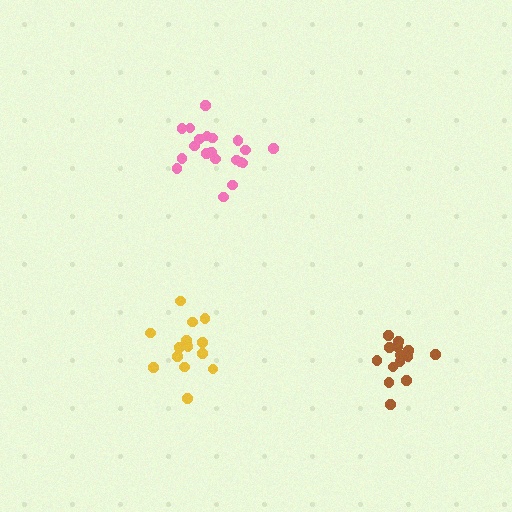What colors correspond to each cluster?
The clusters are colored: brown, yellow, pink.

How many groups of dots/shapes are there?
There are 3 groups.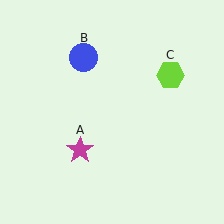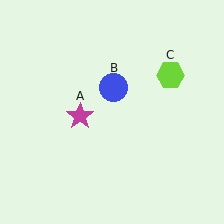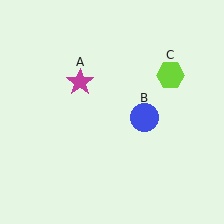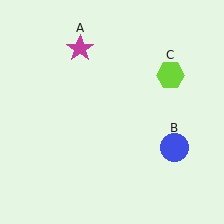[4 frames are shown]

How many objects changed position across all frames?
2 objects changed position: magenta star (object A), blue circle (object B).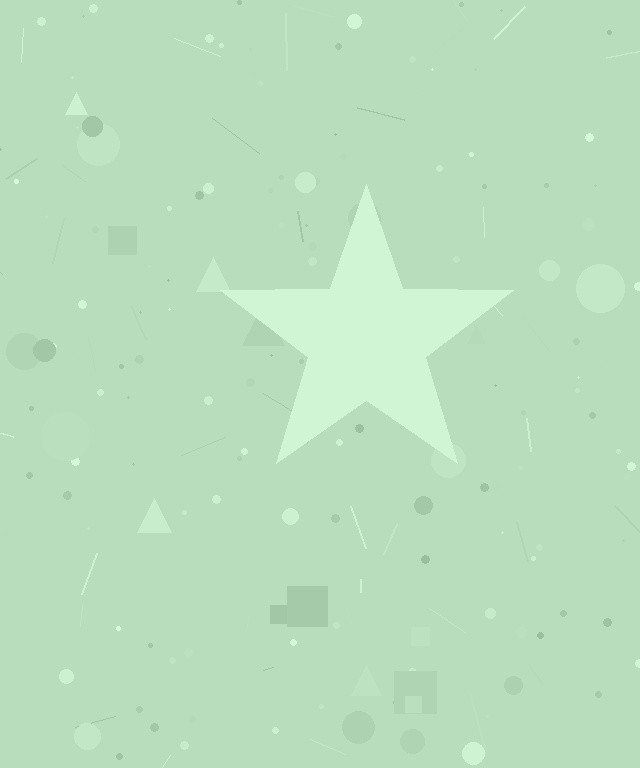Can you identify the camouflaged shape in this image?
The camouflaged shape is a star.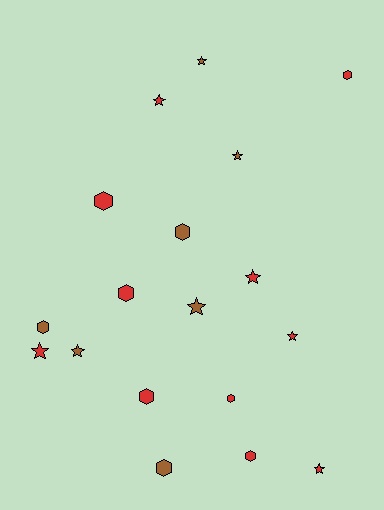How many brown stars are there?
There are 4 brown stars.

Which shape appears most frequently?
Star, with 9 objects.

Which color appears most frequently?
Red, with 11 objects.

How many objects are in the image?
There are 18 objects.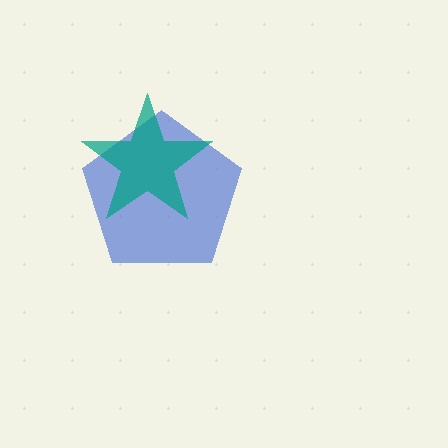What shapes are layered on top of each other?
The layered shapes are: a blue pentagon, a teal star.